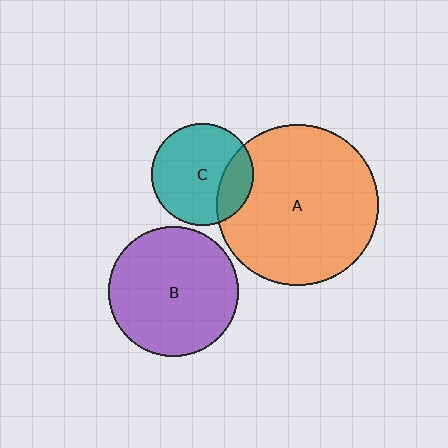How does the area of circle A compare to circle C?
Approximately 2.5 times.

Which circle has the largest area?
Circle A (orange).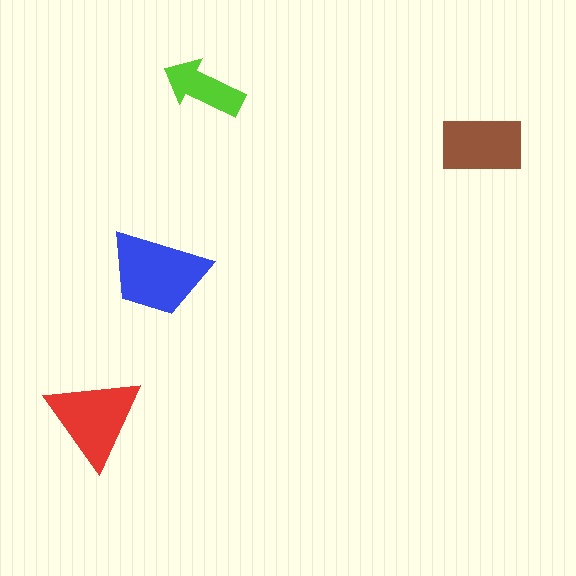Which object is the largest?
The blue trapezoid.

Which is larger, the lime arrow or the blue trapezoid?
The blue trapezoid.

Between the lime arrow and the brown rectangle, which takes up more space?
The brown rectangle.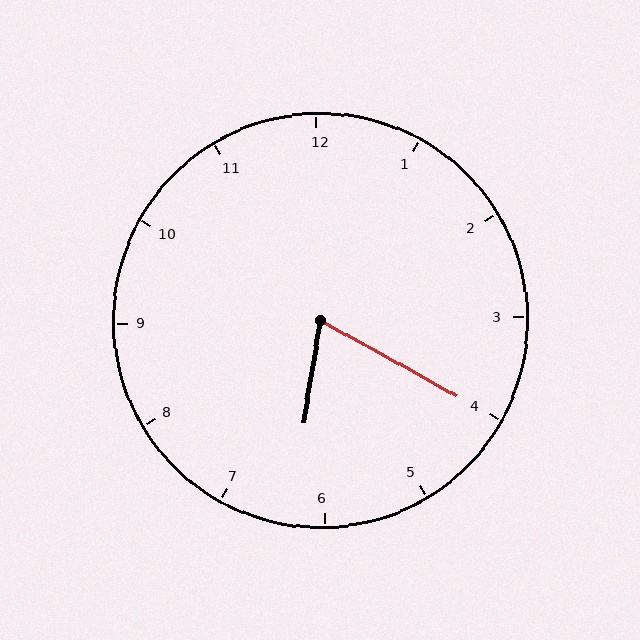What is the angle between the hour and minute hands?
Approximately 70 degrees.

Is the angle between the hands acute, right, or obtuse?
It is acute.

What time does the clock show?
6:20.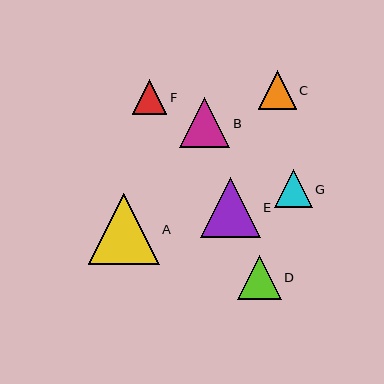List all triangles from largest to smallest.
From largest to smallest: A, E, B, D, C, G, F.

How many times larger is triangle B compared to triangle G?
Triangle B is approximately 1.3 times the size of triangle G.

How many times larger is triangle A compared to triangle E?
Triangle A is approximately 1.2 times the size of triangle E.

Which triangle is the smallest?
Triangle F is the smallest with a size of approximately 35 pixels.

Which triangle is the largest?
Triangle A is the largest with a size of approximately 71 pixels.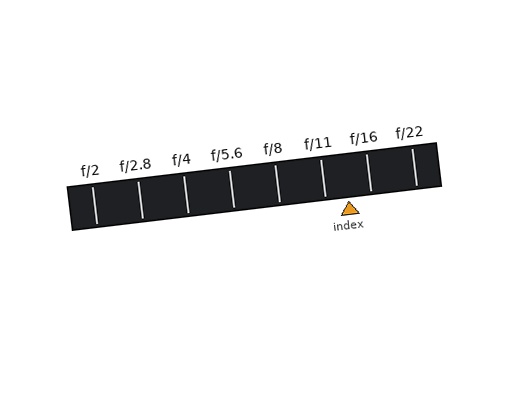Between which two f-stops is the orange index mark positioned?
The index mark is between f/11 and f/16.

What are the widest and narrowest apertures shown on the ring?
The widest aperture shown is f/2 and the narrowest is f/22.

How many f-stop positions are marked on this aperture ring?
There are 8 f-stop positions marked.